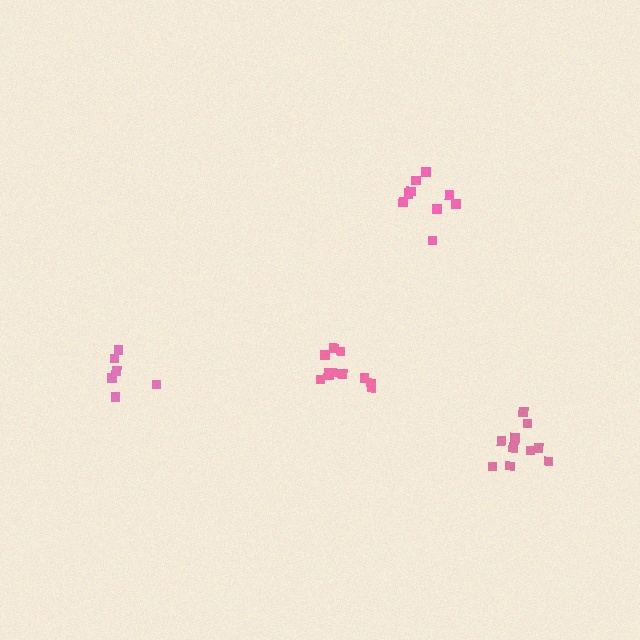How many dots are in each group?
Group 1: 10 dots, Group 2: 9 dots, Group 3: 6 dots, Group 4: 11 dots (36 total).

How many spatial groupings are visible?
There are 4 spatial groupings.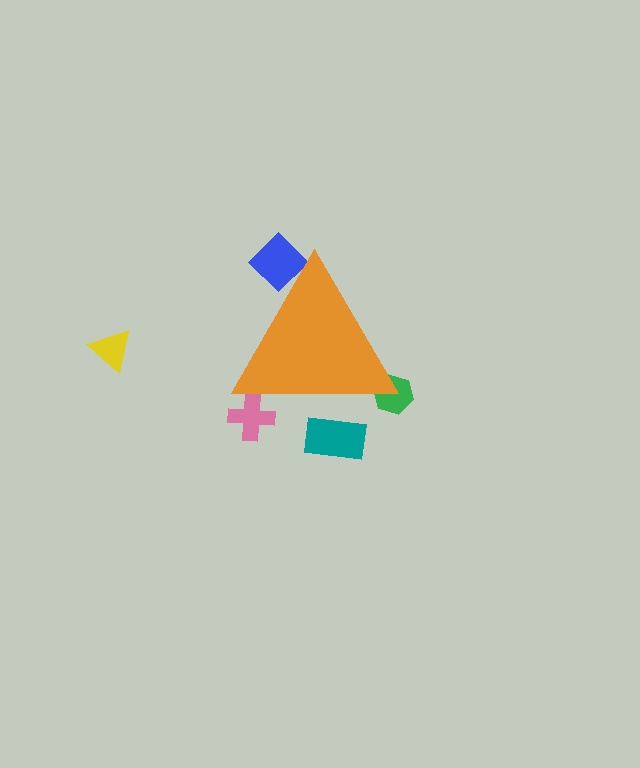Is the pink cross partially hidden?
Yes, the pink cross is partially hidden behind the orange triangle.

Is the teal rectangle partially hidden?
Yes, the teal rectangle is partially hidden behind the orange triangle.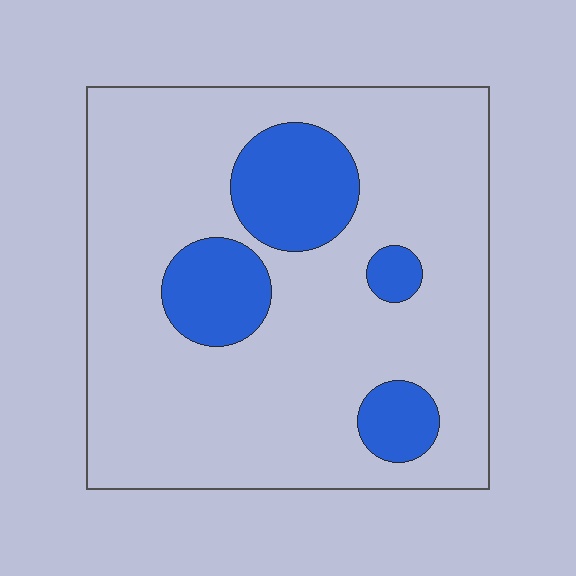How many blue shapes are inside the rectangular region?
4.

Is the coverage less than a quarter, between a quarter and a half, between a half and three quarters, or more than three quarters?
Less than a quarter.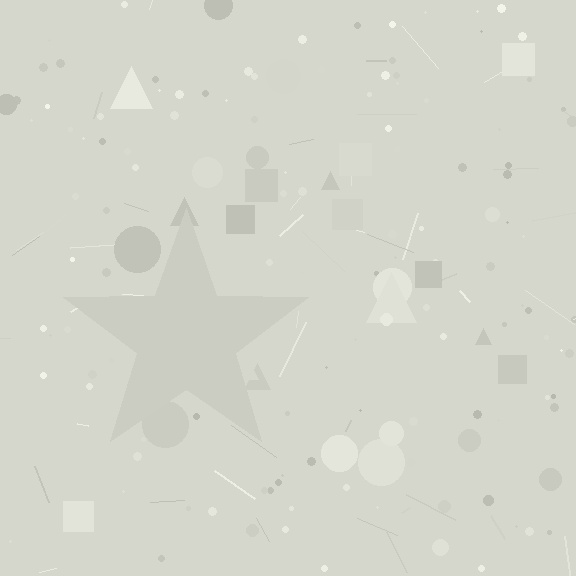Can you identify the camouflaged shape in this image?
The camouflaged shape is a star.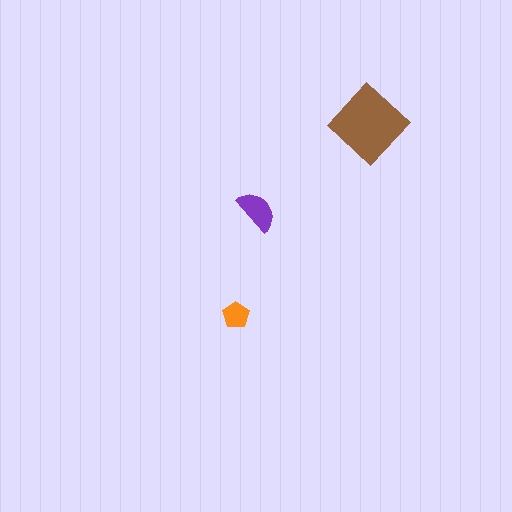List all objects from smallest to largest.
The orange pentagon, the purple semicircle, the brown diamond.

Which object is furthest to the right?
The brown diamond is rightmost.